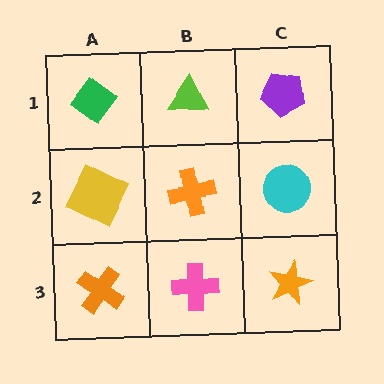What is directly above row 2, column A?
A green diamond.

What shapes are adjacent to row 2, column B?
A lime triangle (row 1, column B), a pink cross (row 3, column B), a yellow square (row 2, column A), a cyan circle (row 2, column C).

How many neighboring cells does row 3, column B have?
3.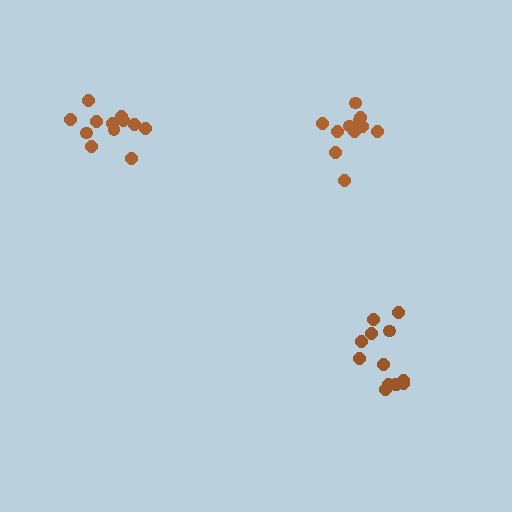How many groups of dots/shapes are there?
There are 3 groups.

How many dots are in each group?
Group 1: 12 dots, Group 2: 12 dots, Group 3: 13 dots (37 total).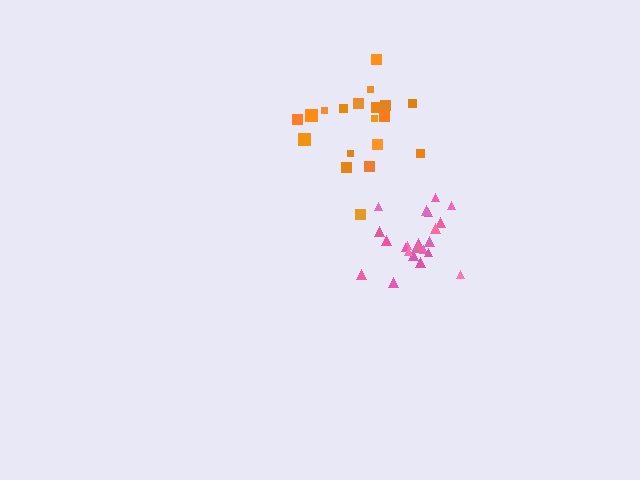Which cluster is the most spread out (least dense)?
Orange.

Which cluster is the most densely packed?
Pink.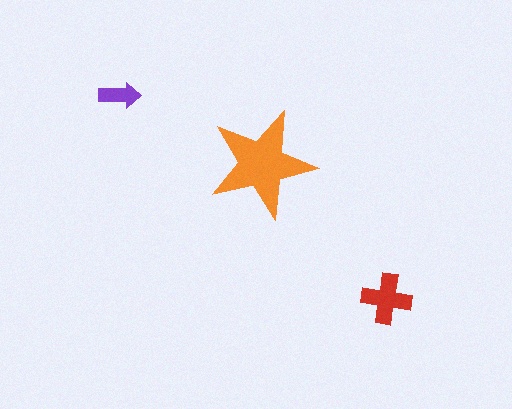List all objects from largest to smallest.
The orange star, the red cross, the purple arrow.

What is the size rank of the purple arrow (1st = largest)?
3rd.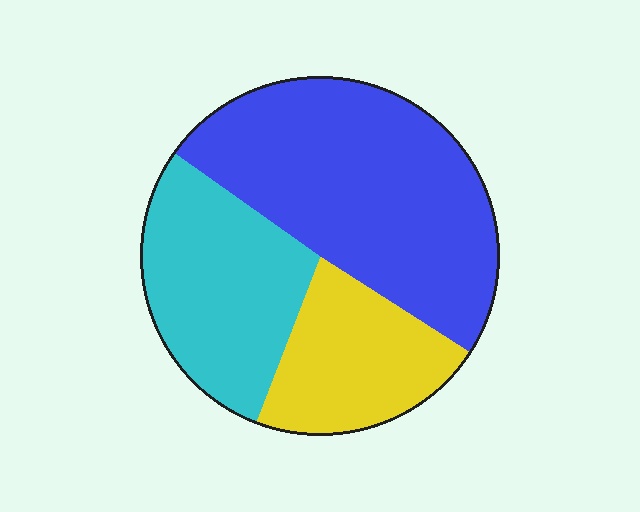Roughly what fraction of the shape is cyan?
Cyan covers 29% of the shape.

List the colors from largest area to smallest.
From largest to smallest: blue, cyan, yellow.